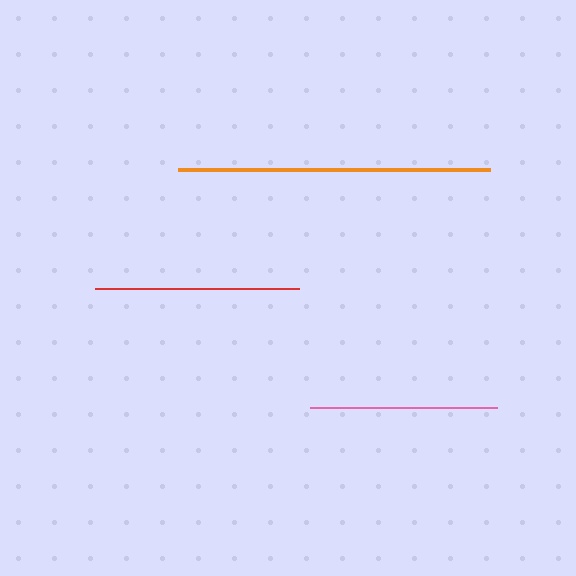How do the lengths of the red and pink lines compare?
The red and pink lines are approximately the same length.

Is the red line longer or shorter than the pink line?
The red line is longer than the pink line.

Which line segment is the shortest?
The pink line is the shortest at approximately 187 pixels.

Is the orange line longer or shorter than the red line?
The orange line is longer than the red line.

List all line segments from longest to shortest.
From longest to shortest: orange, red, pink.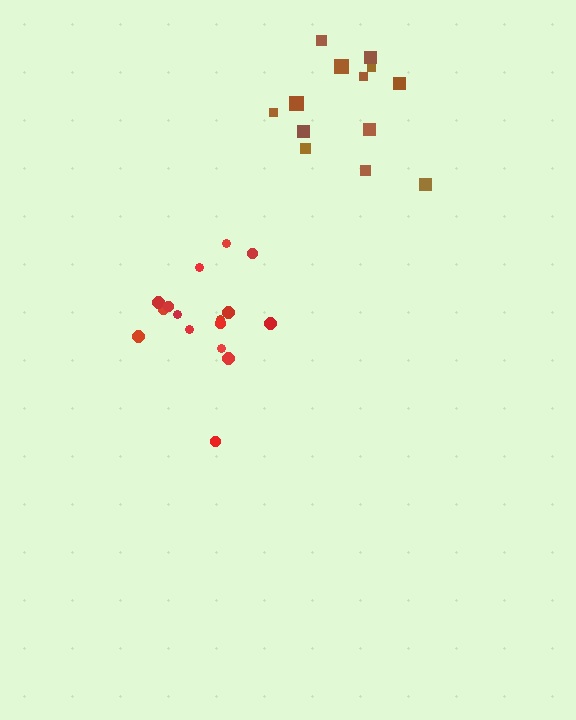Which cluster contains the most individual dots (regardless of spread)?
Red (16).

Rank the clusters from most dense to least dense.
red, brown.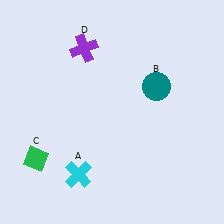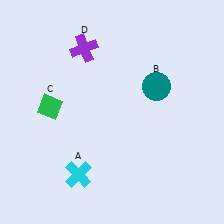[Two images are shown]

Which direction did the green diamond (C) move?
The green diamond (C) moved up.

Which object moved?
The green diamond (C) moved up.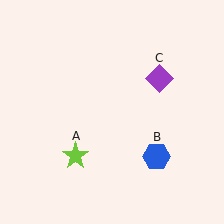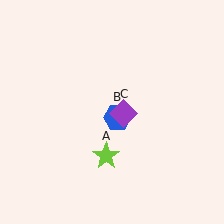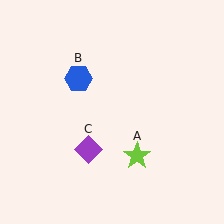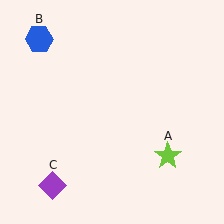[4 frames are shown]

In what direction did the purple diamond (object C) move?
The purple diamond (object C) moved down and to the left.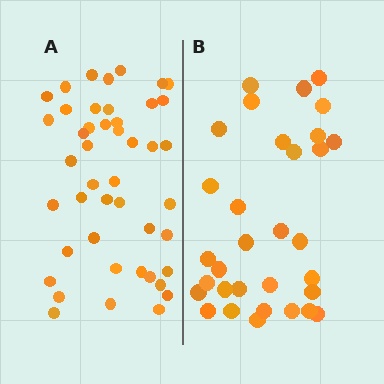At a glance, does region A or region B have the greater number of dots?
Region A (the left region) has more dots.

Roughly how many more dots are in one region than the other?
Region A has approximately 15 more dots than region B.